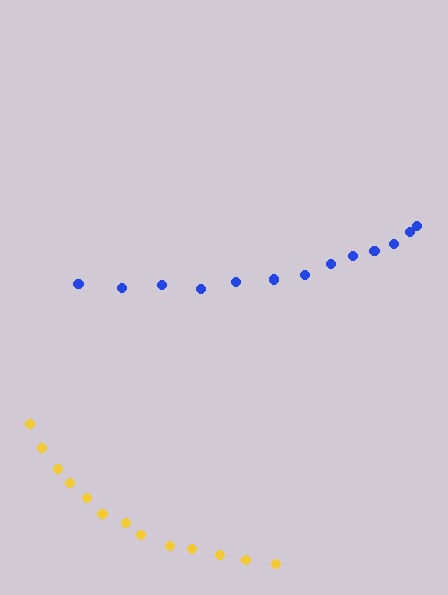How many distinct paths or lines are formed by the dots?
There are 2 distinct paths.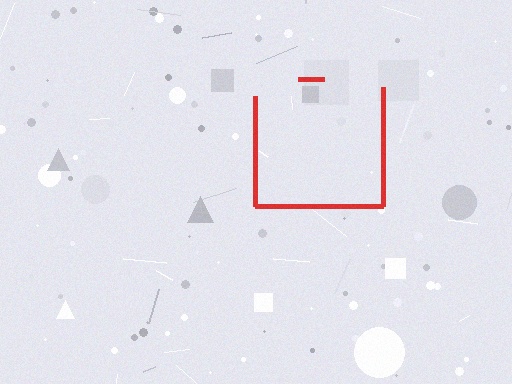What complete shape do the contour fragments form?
The contour fragments form a square.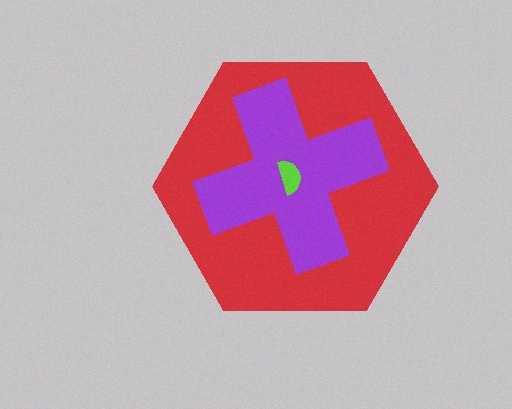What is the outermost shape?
The red hexagon.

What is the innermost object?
The lime semicircle.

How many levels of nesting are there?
3.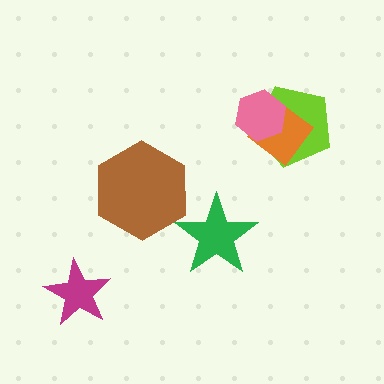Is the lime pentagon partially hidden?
Yes, it is partially covered by another shape.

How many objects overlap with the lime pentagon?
2 objects overlap with the lime pentagon.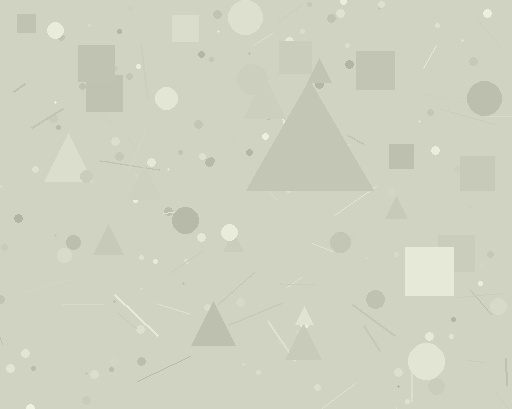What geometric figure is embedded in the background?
A triangle is embedded in the background.